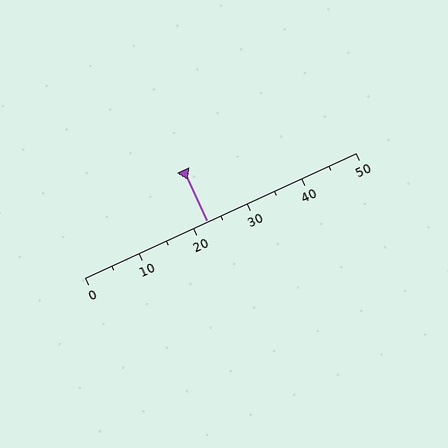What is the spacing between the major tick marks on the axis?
The major ticks are spaced 10 apart.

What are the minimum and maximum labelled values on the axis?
The axis runs from 0 to 50.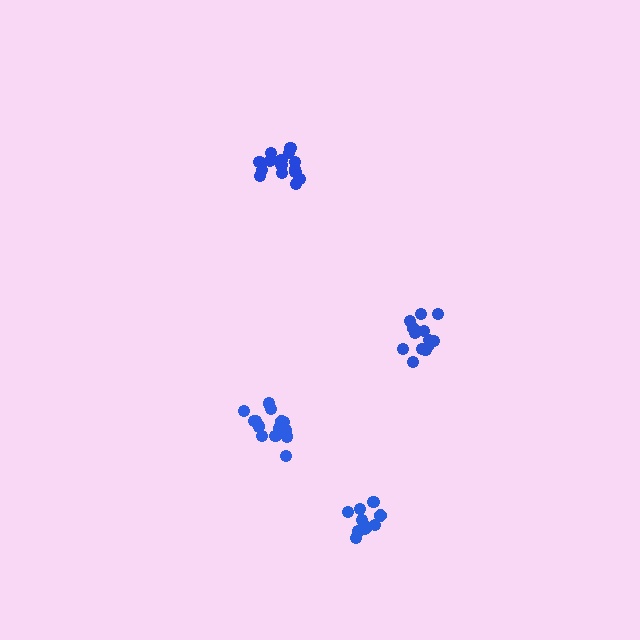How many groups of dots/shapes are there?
There are 4 groups.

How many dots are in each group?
Group 1: 14 dots, Group 2: 16 dots, Group 3: 14 dots, Group 4: 10 dots (54 total).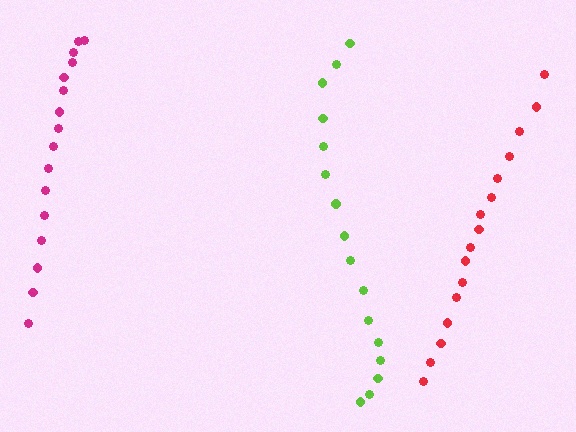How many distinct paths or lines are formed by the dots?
There are 3 distinct paths.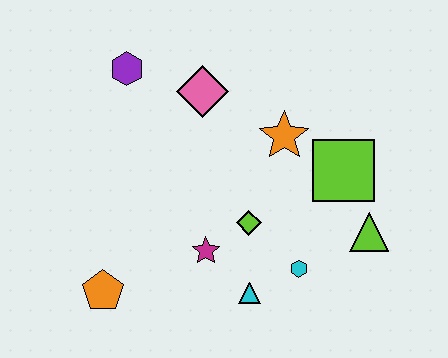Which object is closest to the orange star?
The lime square is closest to the orange star.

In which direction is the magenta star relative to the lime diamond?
The magenta star is to the left of the lime diamond.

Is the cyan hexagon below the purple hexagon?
Yes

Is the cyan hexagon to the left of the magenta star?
No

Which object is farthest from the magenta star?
The purple hexagon is farthest from the magenta star.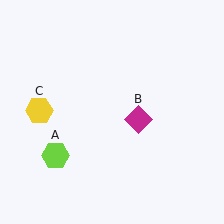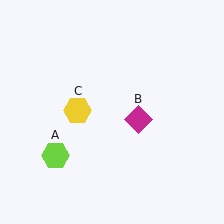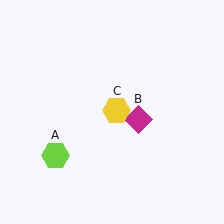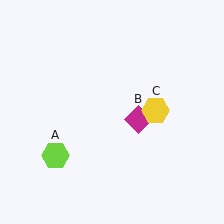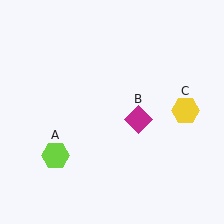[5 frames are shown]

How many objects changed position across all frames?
1 object changed position: yellow hexagon (object C).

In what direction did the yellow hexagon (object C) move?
The yellow hexagon (object C) moved right.